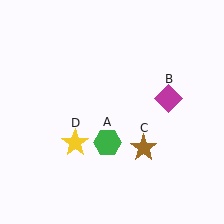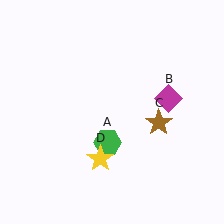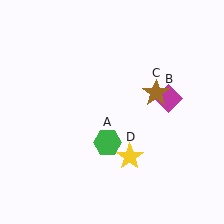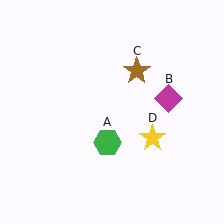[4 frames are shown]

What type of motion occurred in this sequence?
The brown star (object C), yellow star (object D) rotated counterclockwise around the center of the scene.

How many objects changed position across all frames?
2 objects changed position: brown star (object C), yellow star (object D).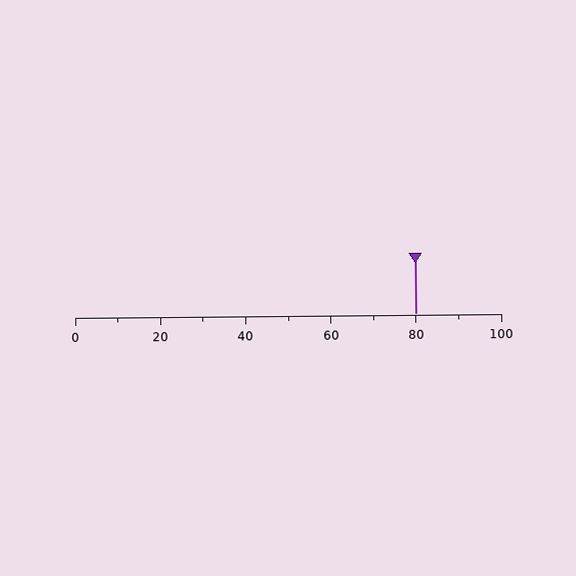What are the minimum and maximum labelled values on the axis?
The axis runs from 0 to 100.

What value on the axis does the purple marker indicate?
The marker indicates approximately 80.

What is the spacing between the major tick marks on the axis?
The major ticks are spaced 20 apart.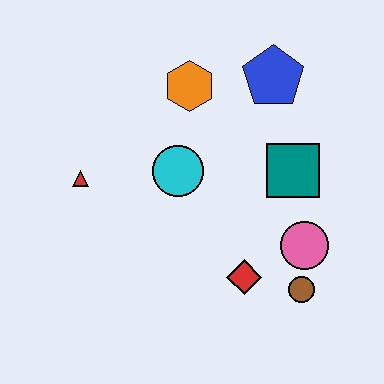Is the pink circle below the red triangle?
Yes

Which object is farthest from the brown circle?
The red triangle is farthest from the brown circle.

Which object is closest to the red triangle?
The cyan circle is closest to the red triangle.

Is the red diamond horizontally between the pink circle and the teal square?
No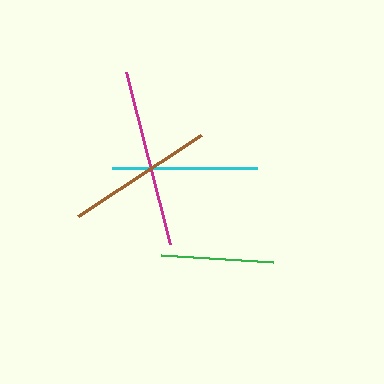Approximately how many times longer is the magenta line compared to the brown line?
The magenta line is approximately 1.2 times the length of the brown line.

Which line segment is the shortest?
The green line is the shortest at approximately 112 pixels.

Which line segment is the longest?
The magenta line is the longest at approximately 178 pixels.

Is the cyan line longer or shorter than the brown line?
The brown line is longer than the cyan line.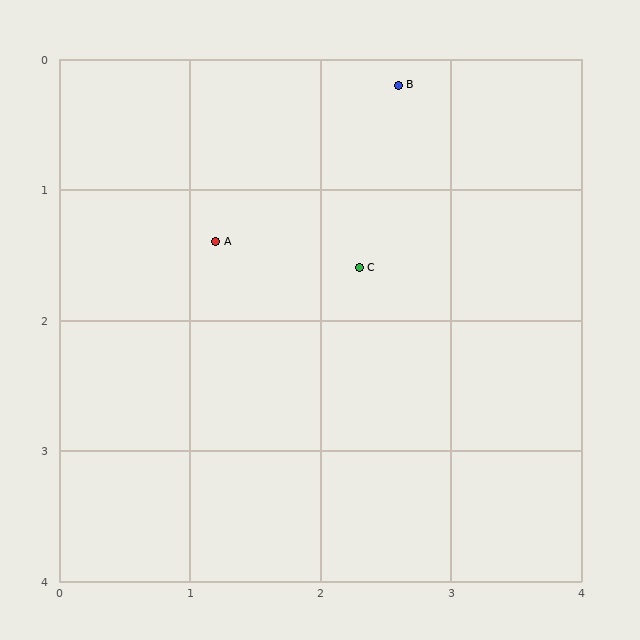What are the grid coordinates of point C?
Point C is at approximately (2.3, 1.6).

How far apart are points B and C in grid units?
Points B and C are about 1.4 grid units apart.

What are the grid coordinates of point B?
Point B is at approximately (2.6, 0.2).